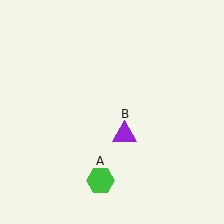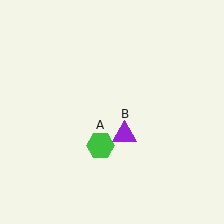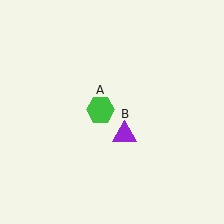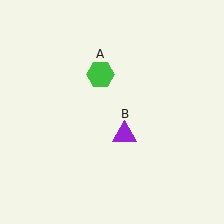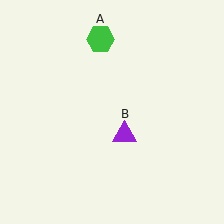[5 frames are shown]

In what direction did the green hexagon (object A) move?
The green hexagon (object A) moved up.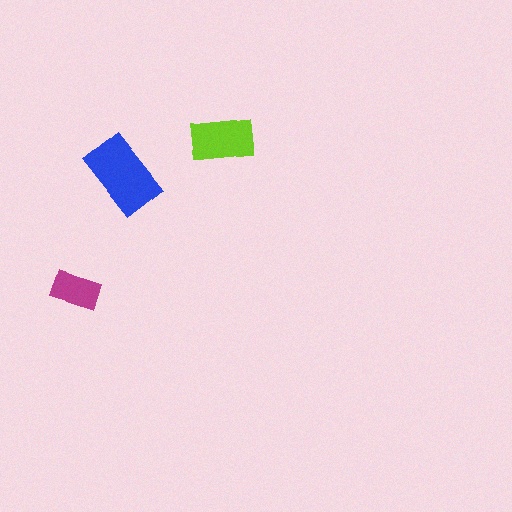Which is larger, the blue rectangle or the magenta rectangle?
The blue one.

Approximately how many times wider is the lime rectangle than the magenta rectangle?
About 1.5 times wider.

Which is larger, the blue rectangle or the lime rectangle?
The blue one.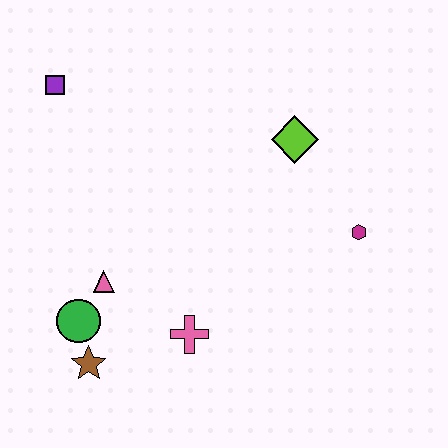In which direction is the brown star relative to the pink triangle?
The brown star is below the pink triangle.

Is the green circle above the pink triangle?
No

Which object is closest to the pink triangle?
The green circle is closest to the pink triangle.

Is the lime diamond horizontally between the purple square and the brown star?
No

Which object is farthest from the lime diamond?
The brown star is farthest from the lime diamond.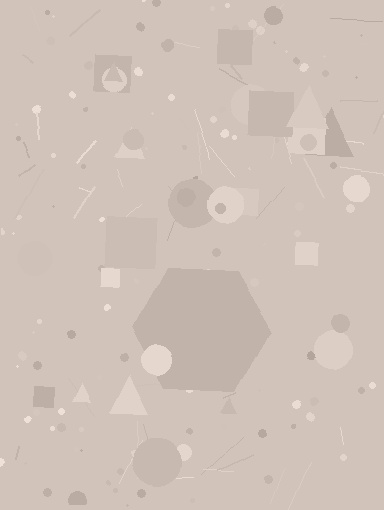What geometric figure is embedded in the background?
A hexagon is embedded in the background.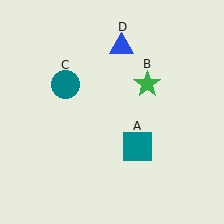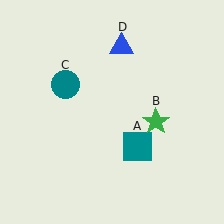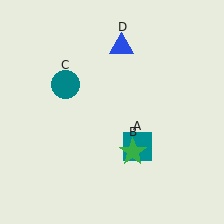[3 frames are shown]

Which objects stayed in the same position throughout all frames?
Teal square (object A) and teal circle (object C) and blue triangle (object D) remained stationary.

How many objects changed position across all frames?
1 object changed position: green star (object B).